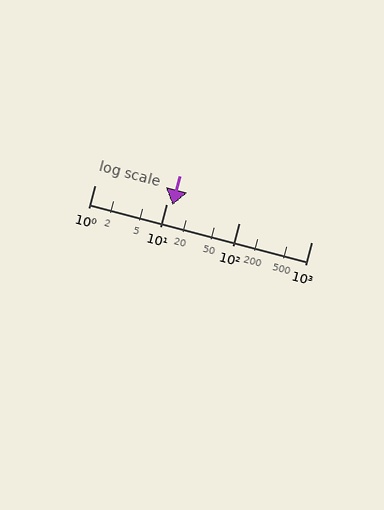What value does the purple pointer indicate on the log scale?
The pointer indicates approximately 12.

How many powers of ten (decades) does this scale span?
The scale spans 3 decades, from 1 to 1000.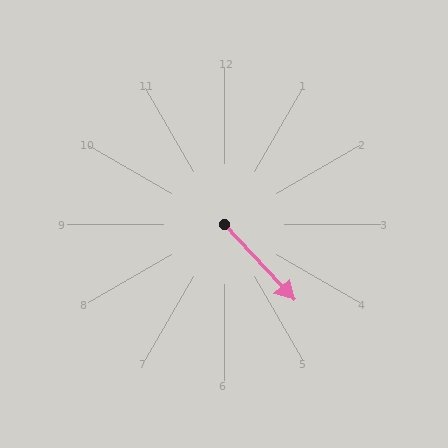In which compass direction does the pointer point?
Southeast.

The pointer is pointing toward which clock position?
Roughly 5 o'clock.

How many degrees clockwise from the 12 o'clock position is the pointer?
Approximately 137 degrees.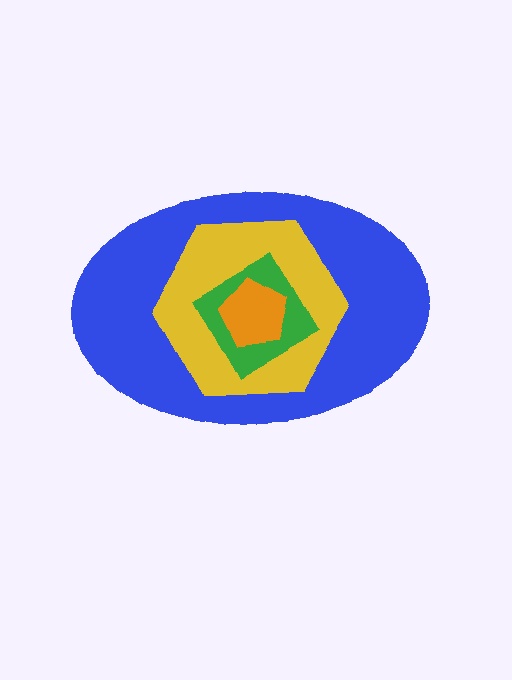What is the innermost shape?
The orange pentagon.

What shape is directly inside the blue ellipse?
The yellow hexagon.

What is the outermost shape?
The blue ellipse.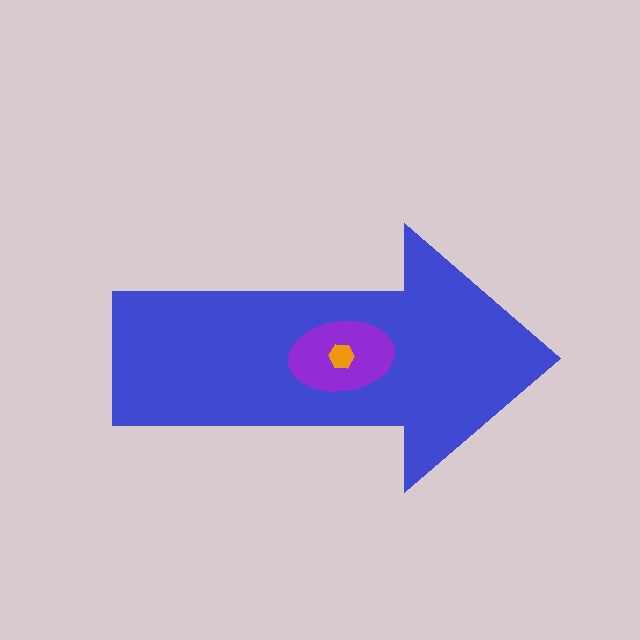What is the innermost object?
The orange hexagon.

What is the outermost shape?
The blue arrow.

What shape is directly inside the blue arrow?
The purple ellipse.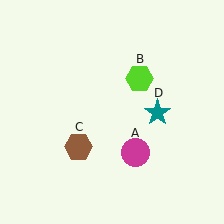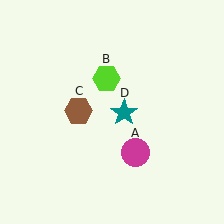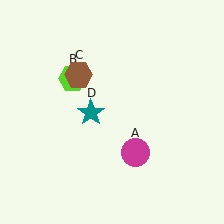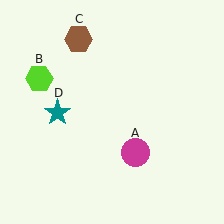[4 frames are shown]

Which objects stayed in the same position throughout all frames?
Magenta circle (object A) remained stationary.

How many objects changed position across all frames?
3 objects changed position: lime hexagon (object B), brown hexagon (object C), teal star (object D).